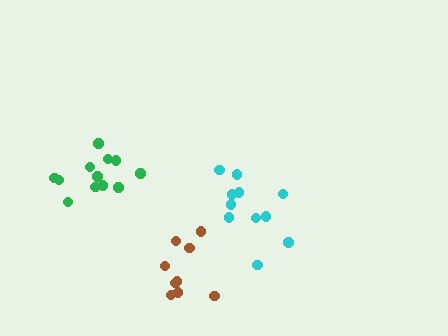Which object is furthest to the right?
The cyan cluster is rightmost.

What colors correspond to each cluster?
The clusters are colored: cyan, brown, green.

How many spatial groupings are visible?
There are 3 spatial groupings.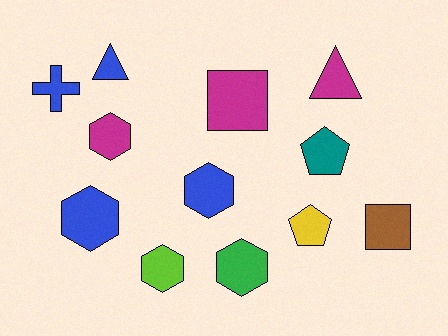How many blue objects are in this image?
There are 4 blue objects.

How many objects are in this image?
There are 12 objects.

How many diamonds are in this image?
There are no diamonds.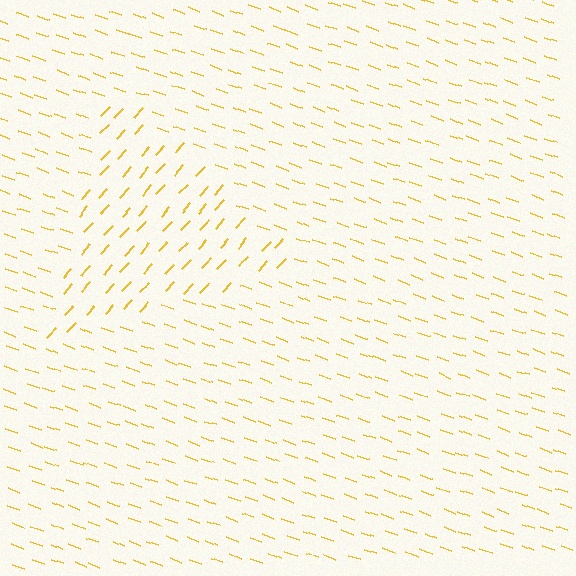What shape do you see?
I see a triangle.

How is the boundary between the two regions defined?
The boundary is defined purely by a change in line orientation (approximately 68 degrees difference). All lines are the same color and thickness.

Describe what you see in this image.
The image is filled with small yellow line segments. A triangle region in the image has lines oriented differently from the surrounding lines, creating a visible texture boundary.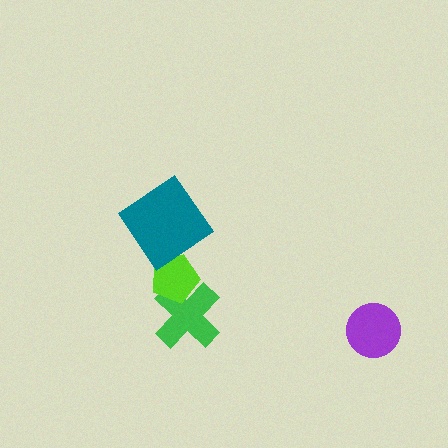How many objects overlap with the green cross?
1 object overlaps with the green cross.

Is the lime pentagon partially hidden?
Yes, it is partially covered by another shape.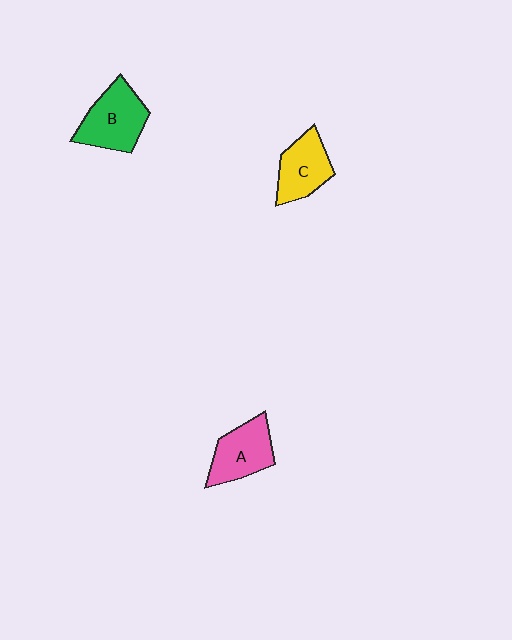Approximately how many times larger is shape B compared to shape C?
Approximately 1.2 times.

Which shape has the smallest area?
Shape C (yellow).